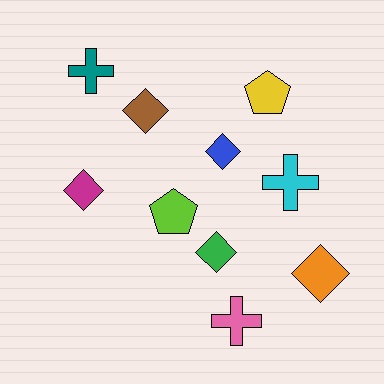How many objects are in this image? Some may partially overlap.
There are 10 objects.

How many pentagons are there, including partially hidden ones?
There are 2 pentagons.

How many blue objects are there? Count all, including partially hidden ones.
There is 1 blue object.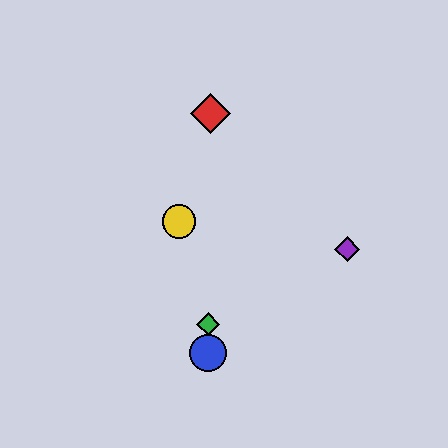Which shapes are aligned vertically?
The red diamond, the blue circle, the green diamond are aligned vertically.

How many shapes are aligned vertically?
3 shapes (the red diamond, the blue circle, the green diamond) are aligned vertically.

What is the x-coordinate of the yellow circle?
The yellow circle is at x≈179.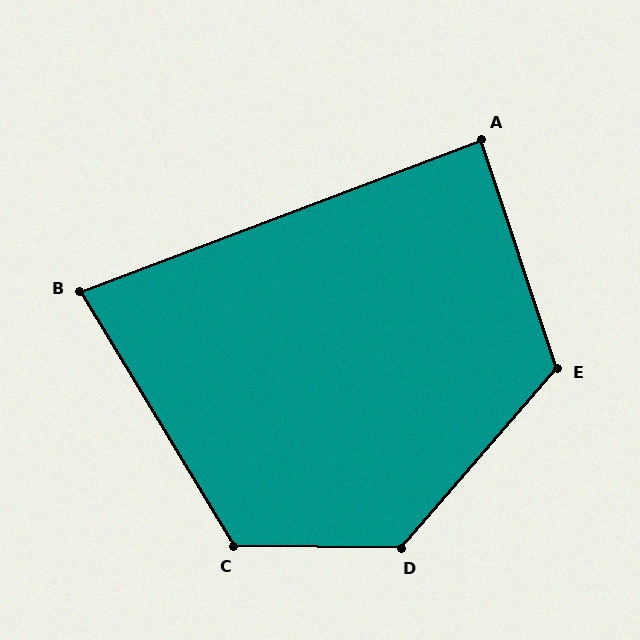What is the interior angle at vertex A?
Approximately 88 degrees (approximately right).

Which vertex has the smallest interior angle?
B, at approximately 80 degrees.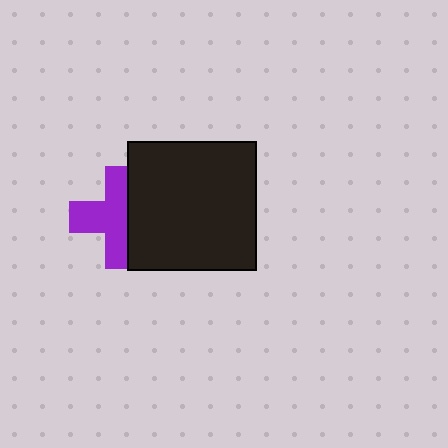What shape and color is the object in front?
The object in front is a black square.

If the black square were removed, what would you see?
You would see the complete purple cross.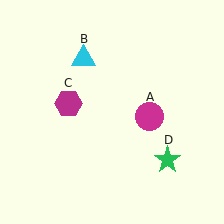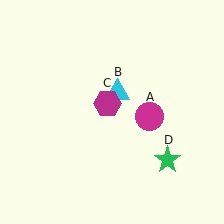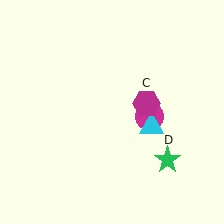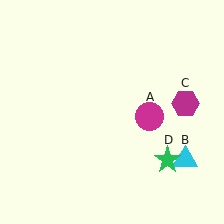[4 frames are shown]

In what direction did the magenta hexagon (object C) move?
The magenta hexagon (object C) moved right.